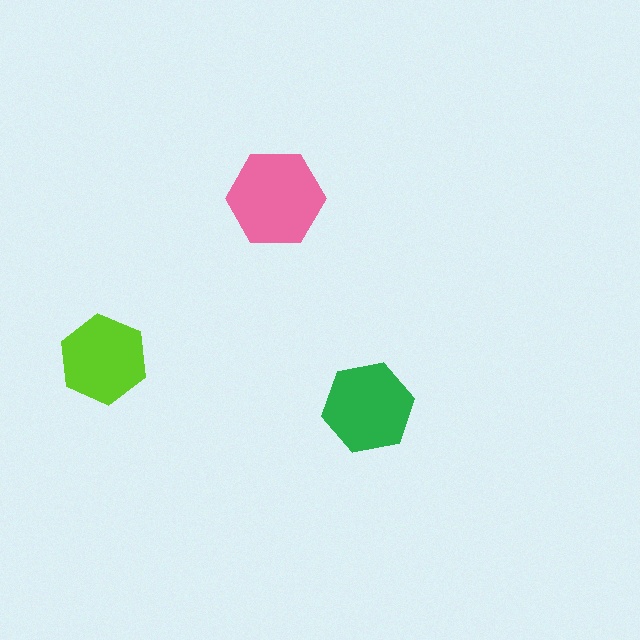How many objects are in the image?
There are 3 objects in the image.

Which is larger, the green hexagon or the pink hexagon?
The pink one.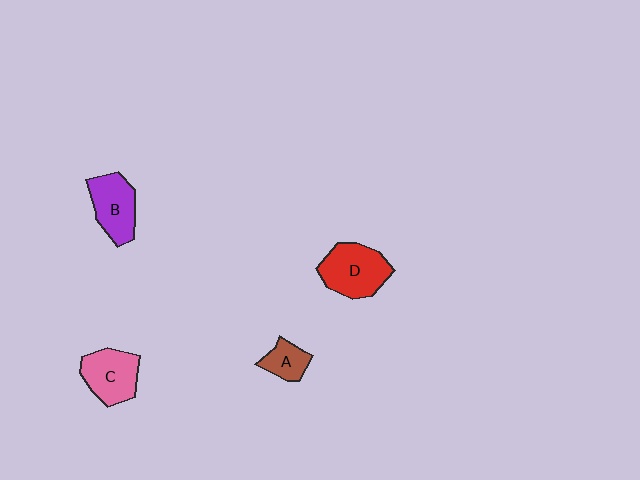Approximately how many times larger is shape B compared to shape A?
Approximately 1.8 times.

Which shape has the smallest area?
Shape A (brown).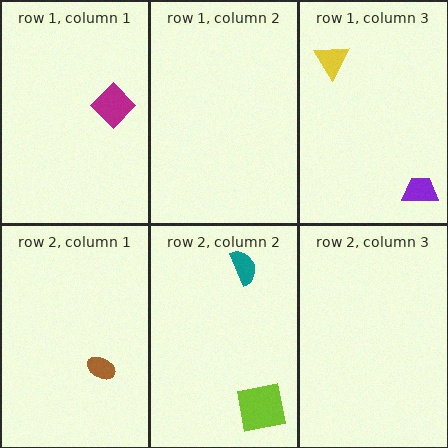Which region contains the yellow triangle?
The row 1, column 3 region.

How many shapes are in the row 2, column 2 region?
2.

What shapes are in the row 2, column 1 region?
The brown ellipse.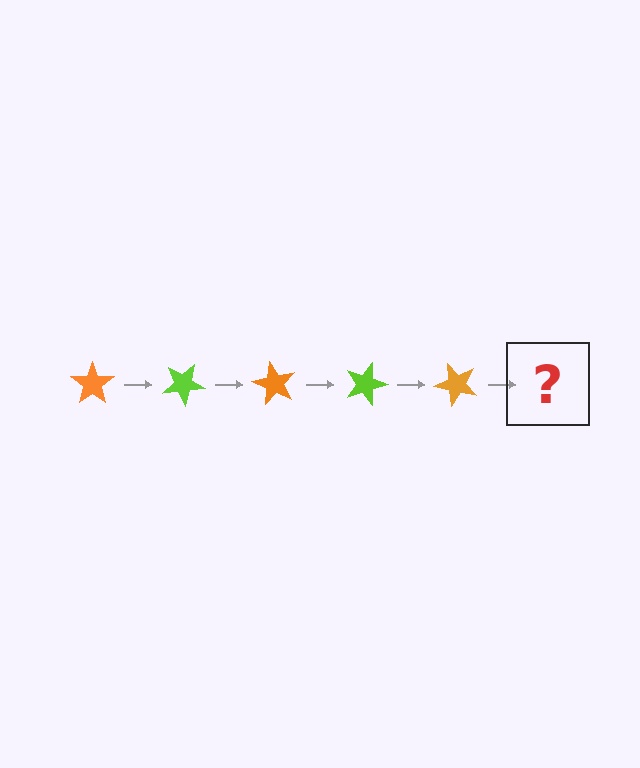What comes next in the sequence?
The next element should be a lime star, rotated 150 degrees from the start.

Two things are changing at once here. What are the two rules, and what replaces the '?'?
The two rules are that it rotates 30 degrees each step and the color cycles through orange and lime. The '?' should be a lime star, rotated 150 degrees from the start.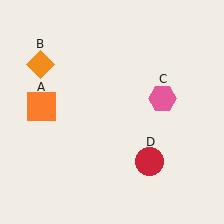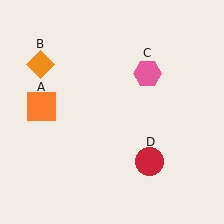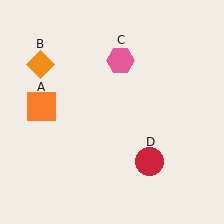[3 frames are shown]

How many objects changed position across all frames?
1 object changed position: pink hexagon (object C).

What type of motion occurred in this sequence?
The pink hexagon (object C) rotated counterclockwise around the center of the scene.